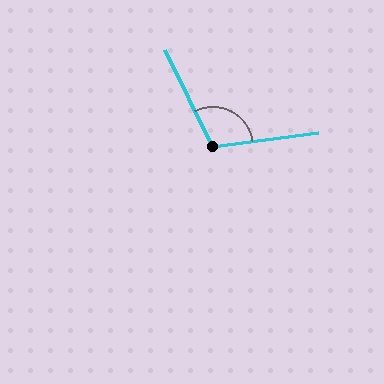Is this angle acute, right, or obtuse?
It is obtuse.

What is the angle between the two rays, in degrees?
Approximately 108 degrees.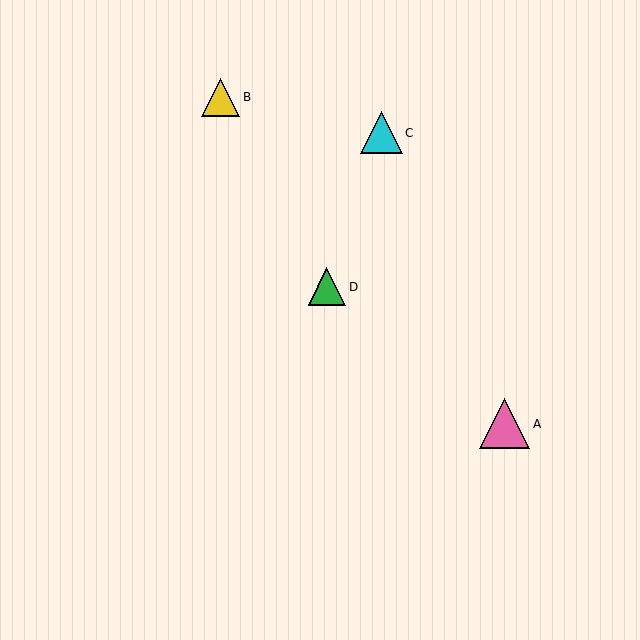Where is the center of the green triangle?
The center of the green triangle is at (327, 287).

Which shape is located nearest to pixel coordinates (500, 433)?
The pink triangle (labeled A) at (505, 424) is nearest to that location.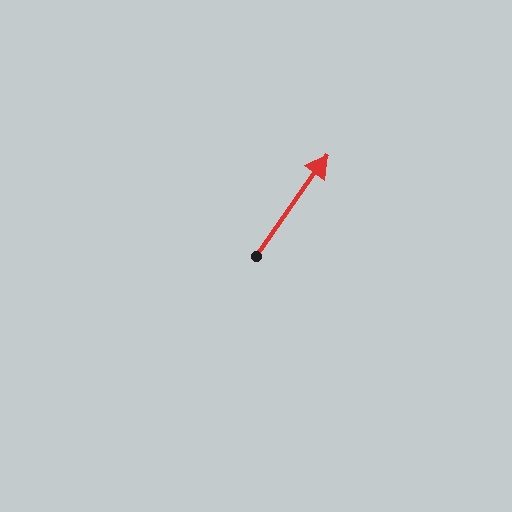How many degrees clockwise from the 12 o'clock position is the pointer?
Approximately 35 degrees.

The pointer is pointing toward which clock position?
Roughly 1 o'clock.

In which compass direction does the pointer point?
Northeast.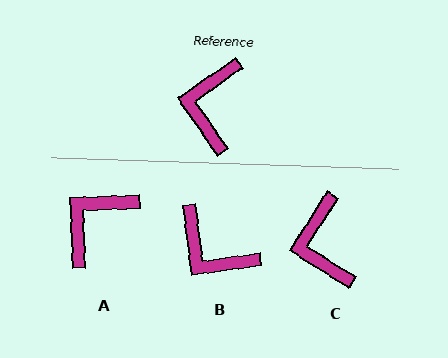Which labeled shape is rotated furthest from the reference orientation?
B, about 63 degrees away.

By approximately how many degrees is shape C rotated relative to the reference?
Approximately 23 degrees counter-clockwise.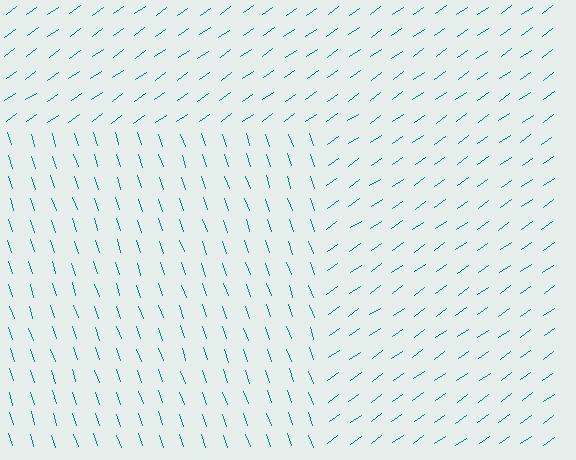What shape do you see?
I see a rectangle.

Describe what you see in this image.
The image is filled with small teal line segments. A rectangle region in the image has lines oriented differently from the surrounding lines, creating a visible texture boundary.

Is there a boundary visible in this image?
Yes, there is a texture boundary formed by a change in line orientation.